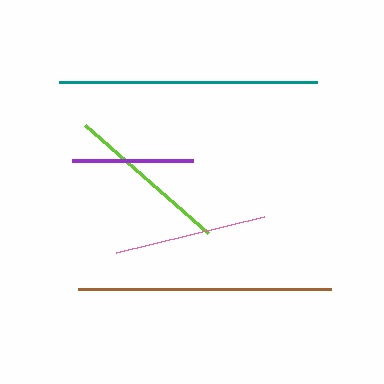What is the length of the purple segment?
The purple segment is approximately 121 pixels long.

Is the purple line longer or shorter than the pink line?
The pink line is longer than the purple line.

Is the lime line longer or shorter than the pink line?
The lime line is longer than the pink line.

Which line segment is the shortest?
The purple line is the shortest at approximately 121 pixels.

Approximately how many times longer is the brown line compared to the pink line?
The brown line is approximately 1.7 times the length of the pink line.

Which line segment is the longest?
The teal line is the longest at approximately 258 pixels.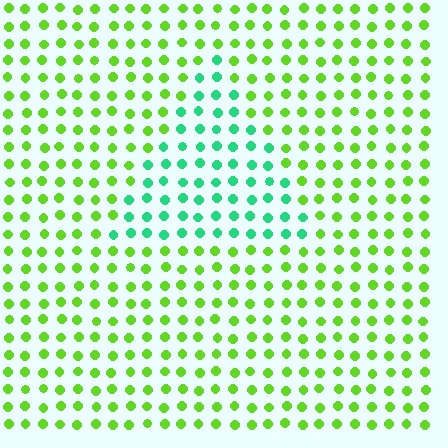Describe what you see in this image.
The image is filled with small lime elements in a uniform arrangement. A triangle-shaped region is visible where the elements are tinted to a slightly different hue, forming a subtle color boundary.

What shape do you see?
I see a triangle.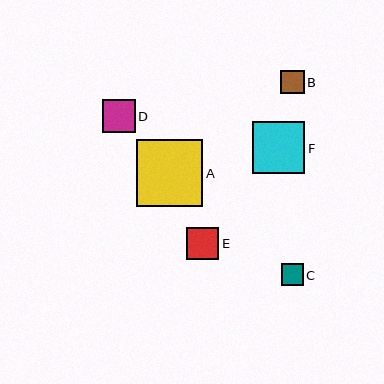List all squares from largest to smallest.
From largest to smallest: A, F, D, E, B, C.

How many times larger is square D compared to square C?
Square D is approximately 1.5 times the size of square C.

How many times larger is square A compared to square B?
Square A is approximately 2.9 times the size of square B.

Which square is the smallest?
Square C is the smallest with a size of approximately 22 pixels.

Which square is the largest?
Square A is the largest with a size of approximately 67 pixels.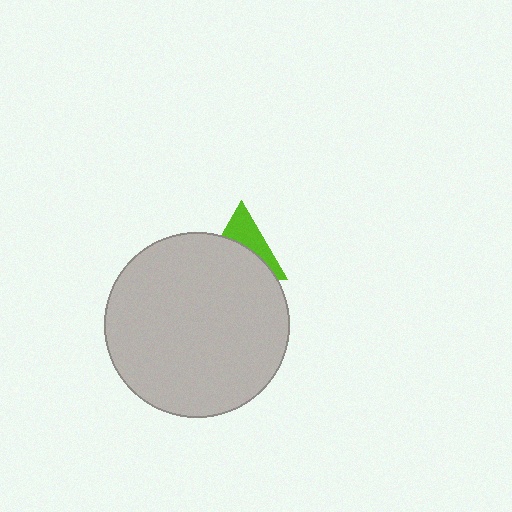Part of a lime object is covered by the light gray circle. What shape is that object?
It is a triangle.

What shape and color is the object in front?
The object in front is a light gray circle.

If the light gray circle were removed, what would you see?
You would see the complete lime triangle.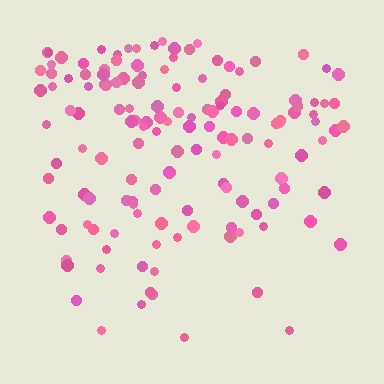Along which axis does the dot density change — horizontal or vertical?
Vertical.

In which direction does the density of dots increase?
From bottom to top, with the top side densest.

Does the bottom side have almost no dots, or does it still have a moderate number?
Still a moderate number, just noticeably fewer than the top.